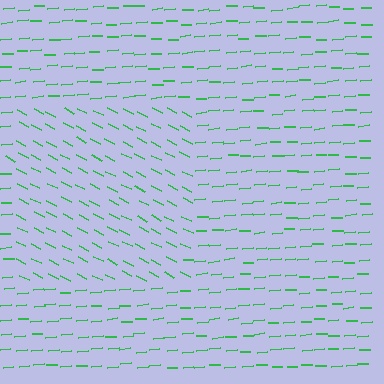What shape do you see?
I see a rectangle.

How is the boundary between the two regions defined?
The boundary is defined purely by a change in line orientation (approximately 31 degrees difference). All lines are the same color and thickness.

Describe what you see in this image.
The image is filled with small green line segments. A rectangle region in the image has lines oriented differently from the surrounding lines, creating a visible texture boundary.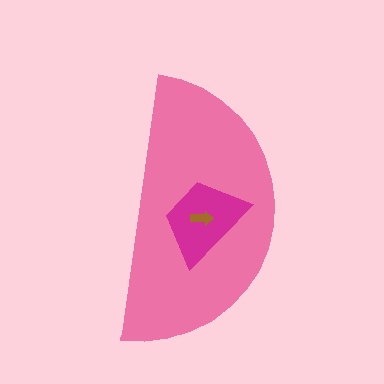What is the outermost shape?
The pink semicircle.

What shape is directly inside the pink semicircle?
The magenta trapezoid.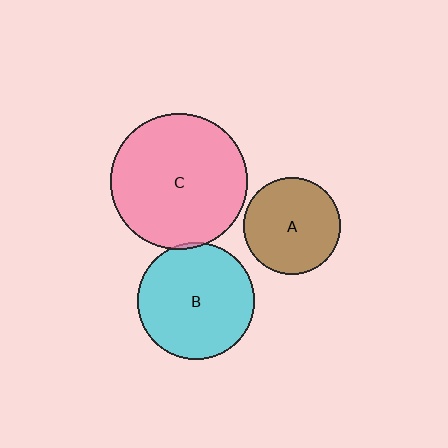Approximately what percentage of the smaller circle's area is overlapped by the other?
Approximately 5%.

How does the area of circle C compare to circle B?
Approximately 1.4 times.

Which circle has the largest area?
Circle C (pink).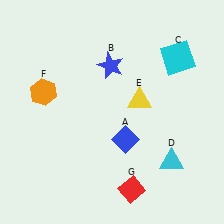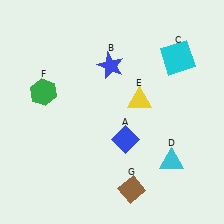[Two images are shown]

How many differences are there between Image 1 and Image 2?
There are 2 differences between the two images.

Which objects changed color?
F changed from orange to green. G changed from red to brown.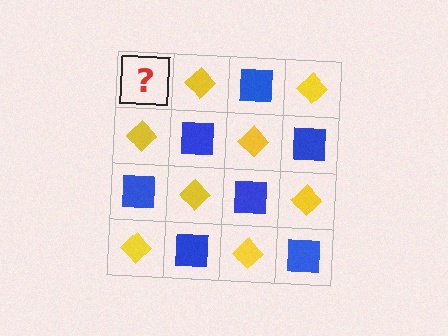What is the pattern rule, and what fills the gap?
The rule is that it alternates blue square and yellow diamond in a checkerboard pattern. The gap should be filled with a blue square.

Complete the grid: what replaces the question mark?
The question mark should be replaced with a blue square.